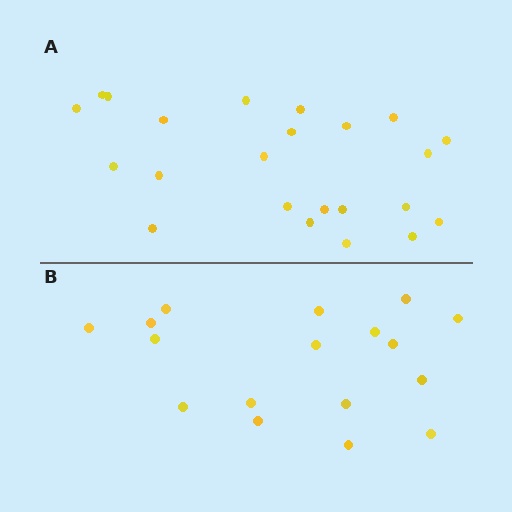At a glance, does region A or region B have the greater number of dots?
Region A (the top region) has more dots.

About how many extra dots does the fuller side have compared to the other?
Region A has about 6 more dots than region B.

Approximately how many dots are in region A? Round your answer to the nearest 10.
About 20 dots. (The exact count is 23, which rounds to 20.)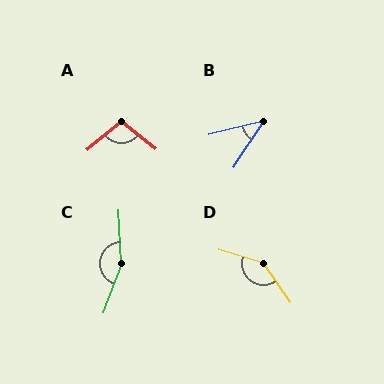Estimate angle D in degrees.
Approximately 141 degrees.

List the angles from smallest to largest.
B (42°), A (101°), D (141°), C (157°).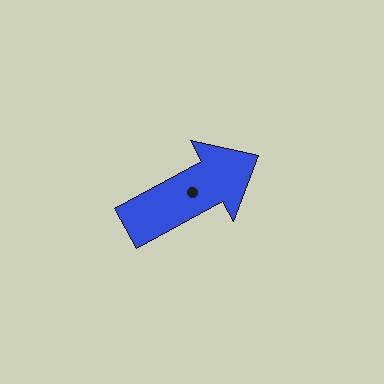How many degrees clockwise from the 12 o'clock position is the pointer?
Approximately 61 degrees.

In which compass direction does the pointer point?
Northeast.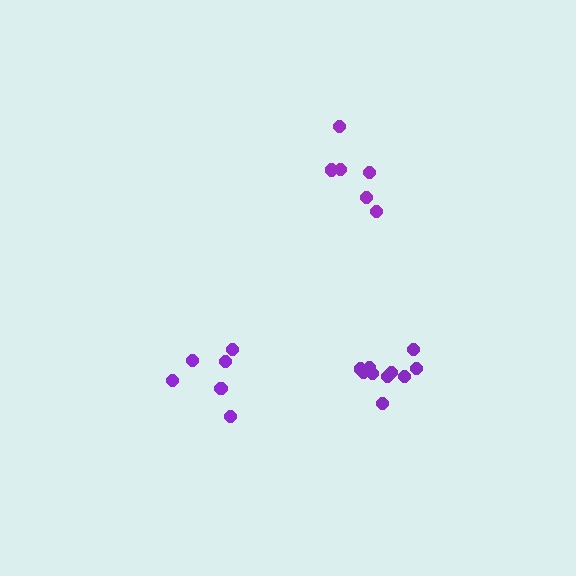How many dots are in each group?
Group 1: 6 dots, Group 2: 10 dots, Group 3: 6 dots (22 total).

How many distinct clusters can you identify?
There are 3 distinct clusters.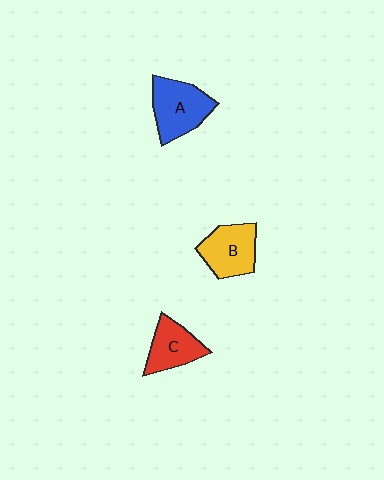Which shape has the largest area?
Shape A (blue).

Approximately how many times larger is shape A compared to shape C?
Approximately 1.3 times.